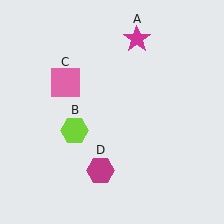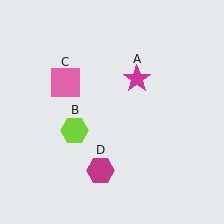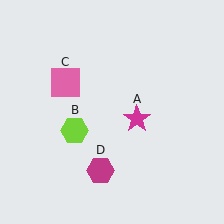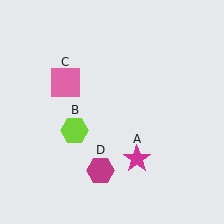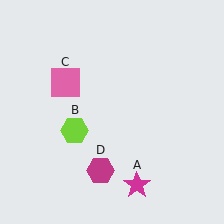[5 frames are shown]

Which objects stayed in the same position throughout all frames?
Lime hexagon (object B) and pink square (object C) and magenta hexagon (object D) remained stationary.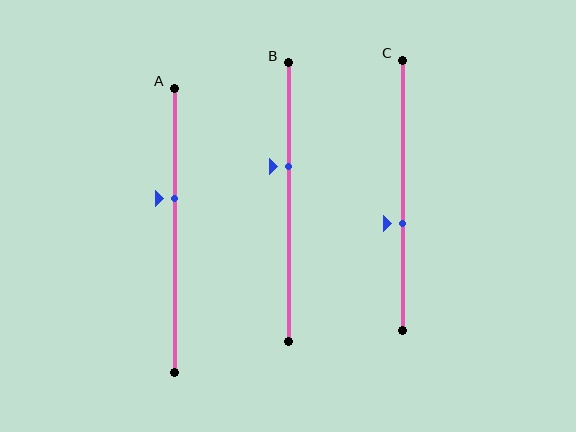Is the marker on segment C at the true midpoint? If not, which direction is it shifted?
No, the marker on segment C is shifted downward by about 11% of the segment length.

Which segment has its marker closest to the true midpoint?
Segment C has its marker closest to the true midpoint.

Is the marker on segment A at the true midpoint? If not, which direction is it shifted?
No, the marker on segment A is shifted upward by about 11% of the segment length.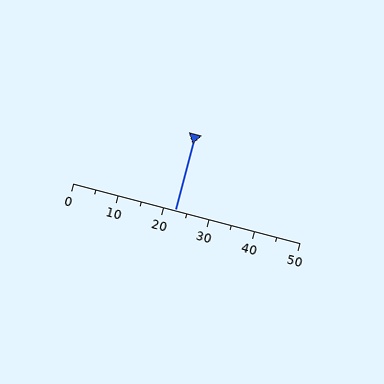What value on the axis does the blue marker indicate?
The marker indicates approximately 22.5.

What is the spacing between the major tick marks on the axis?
The major ticks are spaced 10 apart.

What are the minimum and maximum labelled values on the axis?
The axis runs from 0 to 50.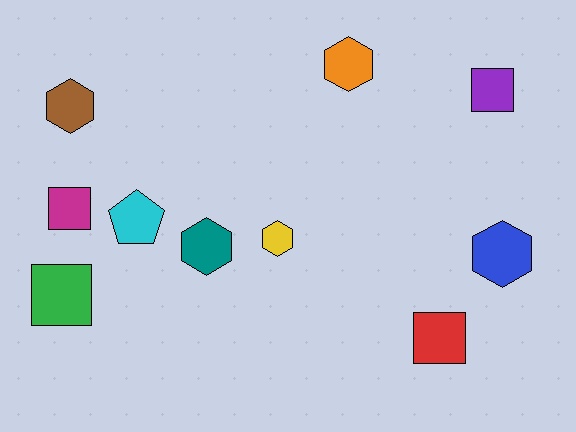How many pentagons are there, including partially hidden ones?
There is 1 pentagon.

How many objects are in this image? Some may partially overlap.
There are 10 objects.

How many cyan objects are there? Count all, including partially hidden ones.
There is 1 cyan object.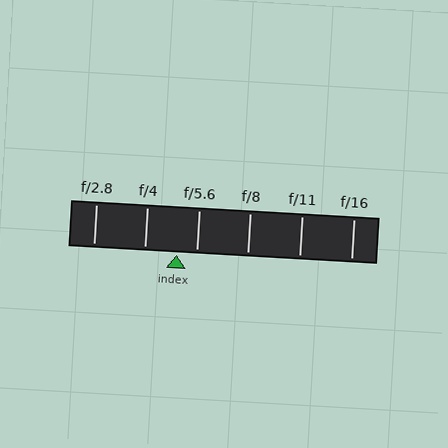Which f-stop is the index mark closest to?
The index mark is closest to f/5.6.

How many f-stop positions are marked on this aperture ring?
There are 6 f-stop positions marked.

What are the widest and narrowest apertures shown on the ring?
The widest aperture shown is f/2.8 and the narrowest is f/16.